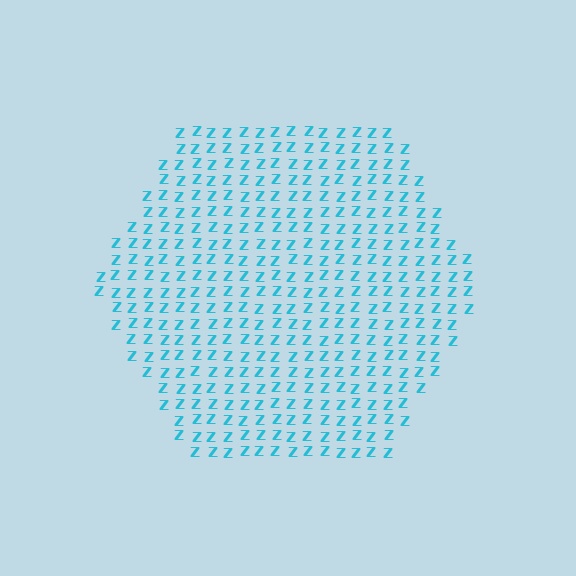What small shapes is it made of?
It is made of small letter Z's.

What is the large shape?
The large shape is a hexagon.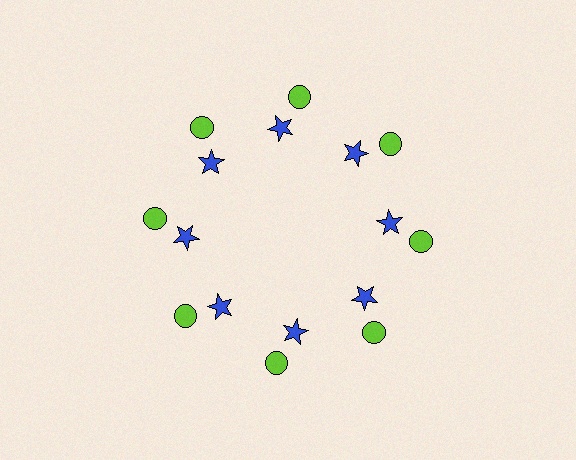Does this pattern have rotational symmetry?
Yes, this pattern has 8-fold rotational symmetry. It looks the same after rotating 45 degrees around the center.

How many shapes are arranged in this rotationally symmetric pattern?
There are 16 shapes, arranged in 8 groups of 2.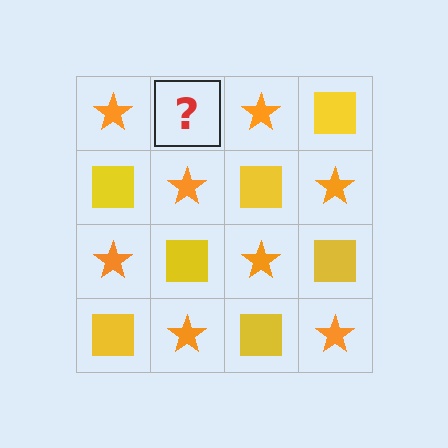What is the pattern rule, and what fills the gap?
The rule is that it alternates orange star and yellow square in a checkerboard pattern. The gap should be filled with a yellow square.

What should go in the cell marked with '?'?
The missing cell should contain a yellow square.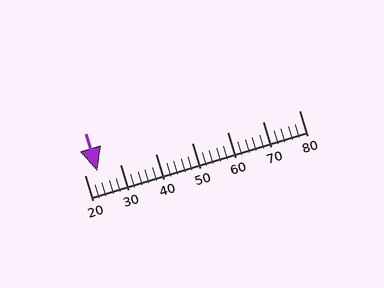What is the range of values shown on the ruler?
The ruler shows values from 20 to 80.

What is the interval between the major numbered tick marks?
The major tick marks are spaced 10 units apart.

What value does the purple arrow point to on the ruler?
The purple arrow points to approximately 24.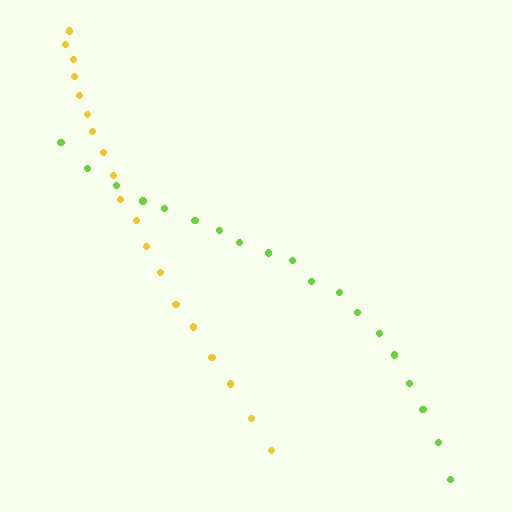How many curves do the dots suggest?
There are 2 distinct paths.